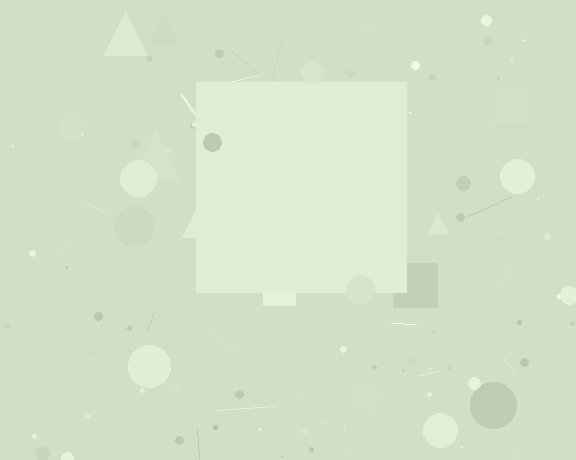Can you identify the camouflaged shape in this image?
The camouflaged shape is a square.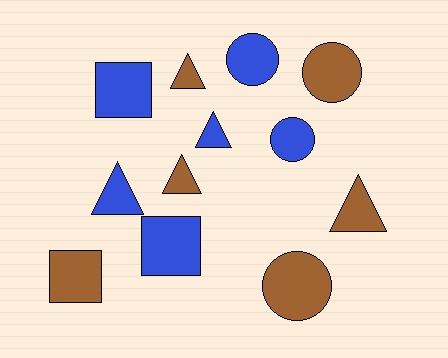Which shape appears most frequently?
Triangle, with 5 objects.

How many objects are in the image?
There are 12 objects.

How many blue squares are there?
There are 2 blue squares.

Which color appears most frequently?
Blue, with 6 objects.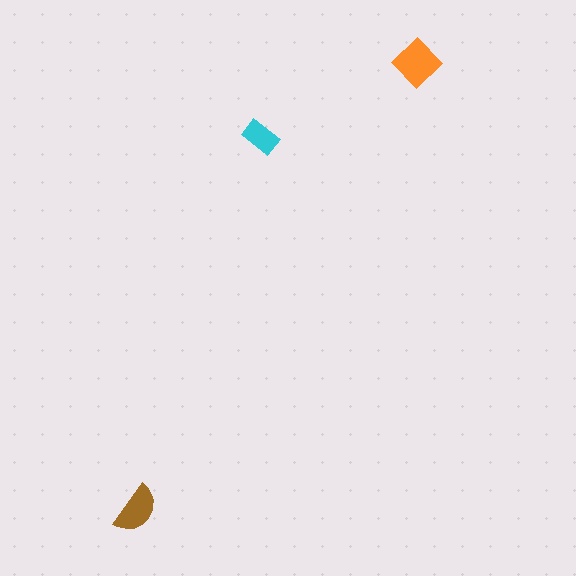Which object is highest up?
The orange diamond is topmost.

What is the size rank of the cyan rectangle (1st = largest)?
3rd.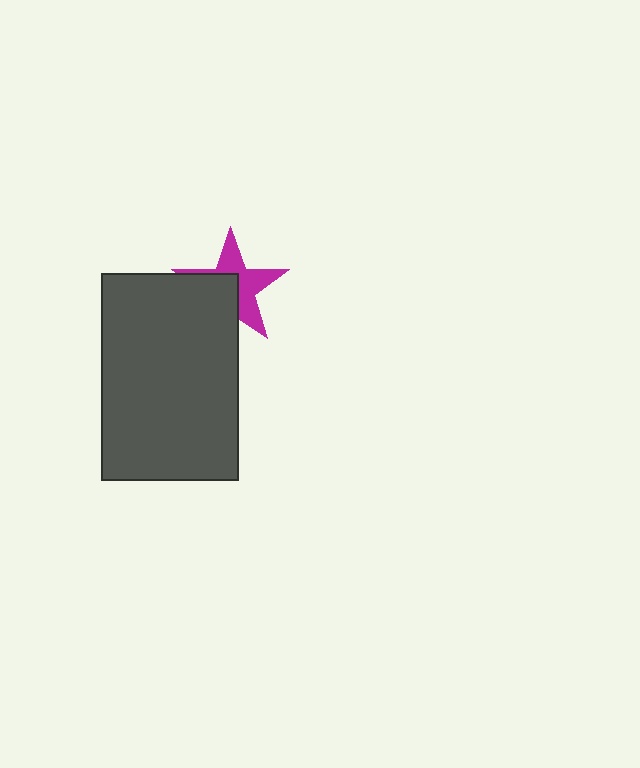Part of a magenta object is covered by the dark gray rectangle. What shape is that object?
It is a star.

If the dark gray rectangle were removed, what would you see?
You would see the complete magenta star.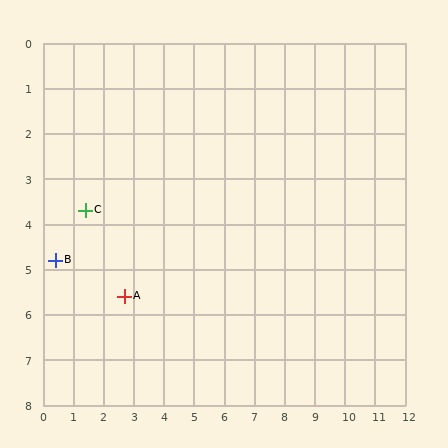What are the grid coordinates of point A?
Point A is at approximately (2.7, 5.6).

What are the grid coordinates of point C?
Point C is at approximately (1.4, 3.7).